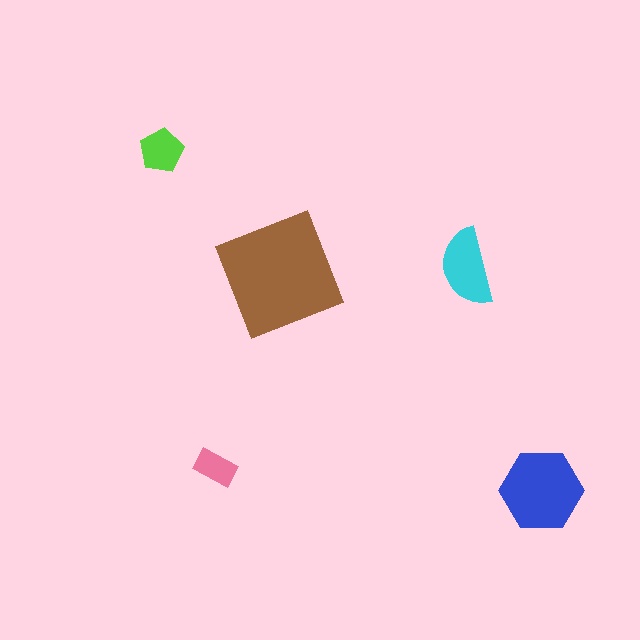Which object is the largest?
The brown square.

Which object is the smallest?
The pink rectangle.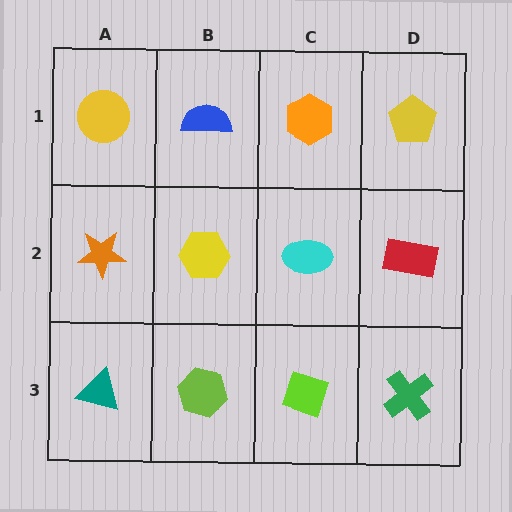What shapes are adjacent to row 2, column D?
A yellow pentagon (row 1, column D), a green cross (row 3, column D), a cyan ellipse (row 2, column C).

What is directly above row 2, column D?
A yellow pentagon.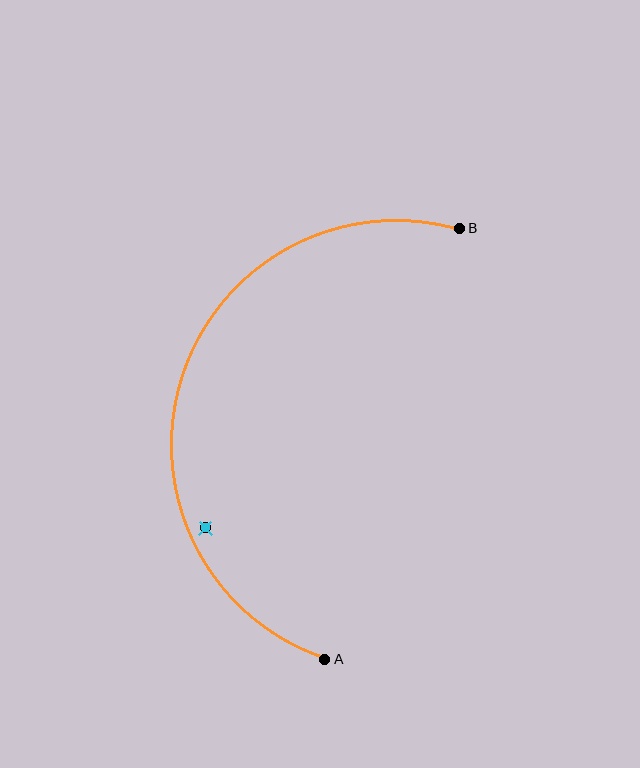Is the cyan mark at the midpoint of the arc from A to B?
No — the cyan mark does not lie on the arc at all. It sits slightly inside the curve.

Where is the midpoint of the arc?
The arc midpoint is the point on the curve farthest from the straight line joining A and B. It sits to the left of that line.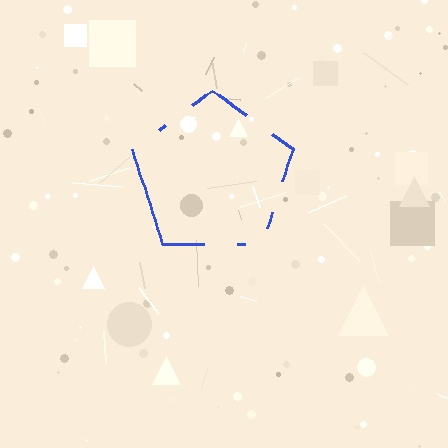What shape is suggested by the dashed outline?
The dashed outline suggests a pentagon.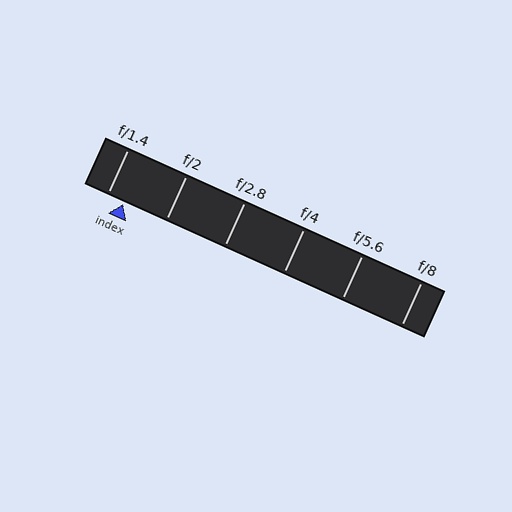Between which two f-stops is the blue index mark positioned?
The index mark is between f/1.4 and f/2.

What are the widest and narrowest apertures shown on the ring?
The widest aperture shown is f/1.4 and the narrowest is f/8.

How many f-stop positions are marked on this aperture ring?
There are 6 f-stop positions marked.